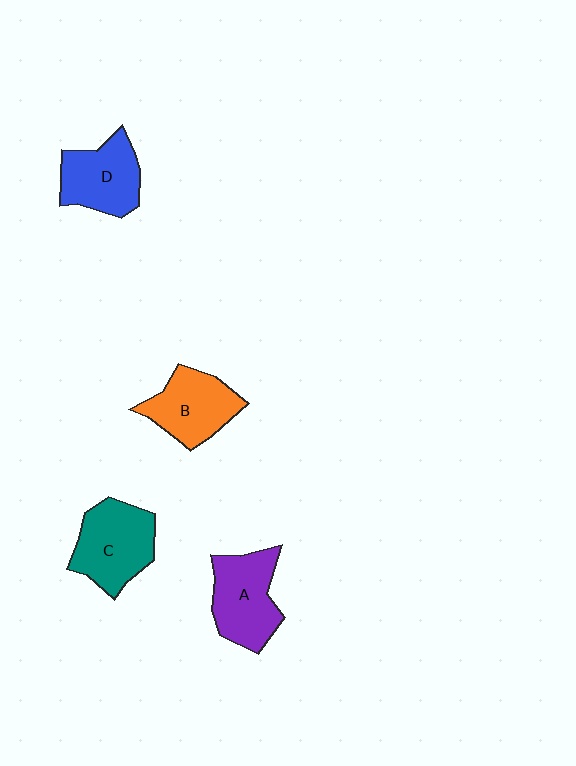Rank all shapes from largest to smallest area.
From largest to smallest: C (teal), A (purple), B (orange), D (blue).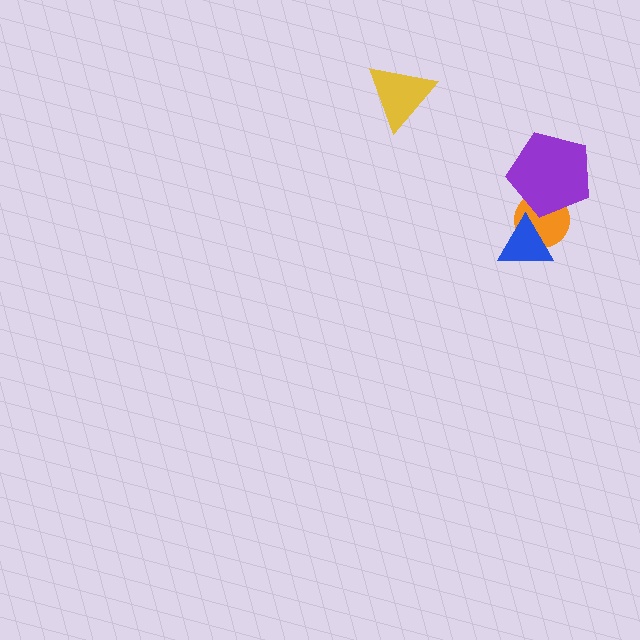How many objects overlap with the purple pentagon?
1 object overlaps with the purple pentagon.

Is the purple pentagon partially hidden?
No, no other shape covers it.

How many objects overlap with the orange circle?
2 objects overlap with the orange circle.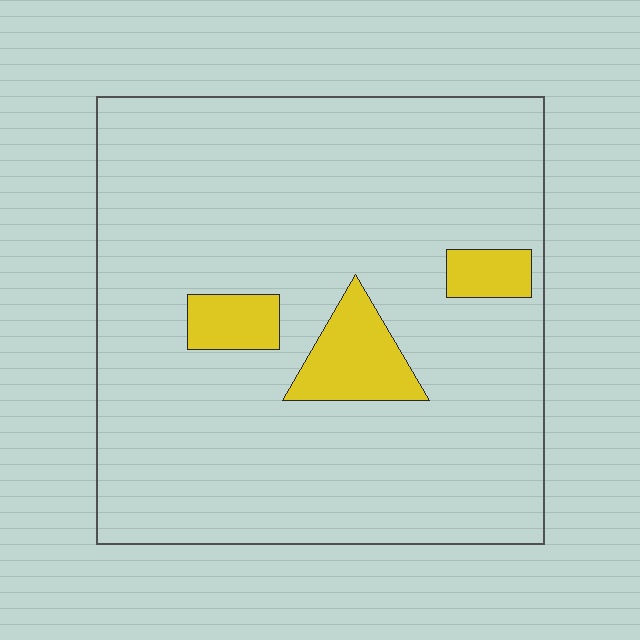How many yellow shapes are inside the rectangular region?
3.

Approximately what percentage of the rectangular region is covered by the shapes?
Approximately 10%.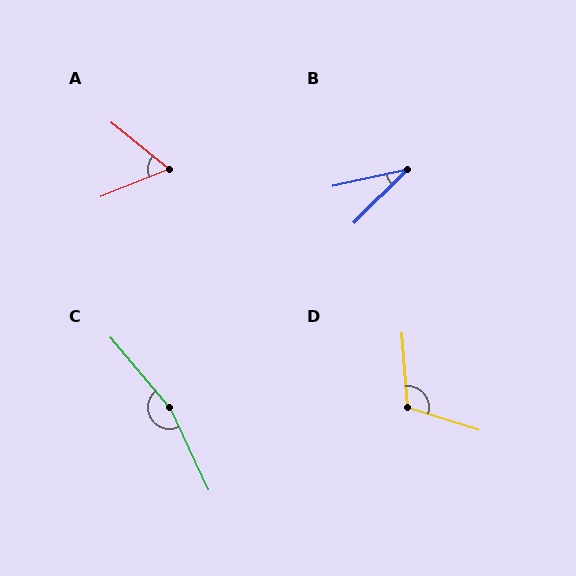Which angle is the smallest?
B, at approximately 32 degrees.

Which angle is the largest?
C, at approximately 165 degrees.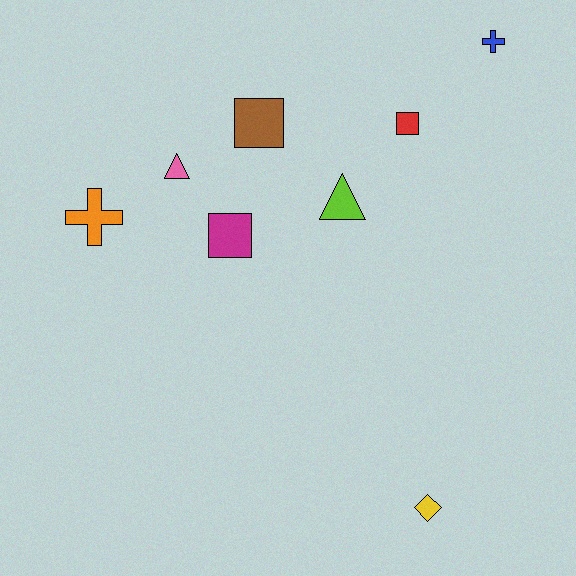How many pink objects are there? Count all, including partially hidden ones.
There is 1 pink object.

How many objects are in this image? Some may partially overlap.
There are 8 objects.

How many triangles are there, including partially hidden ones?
There are 2 triangles.